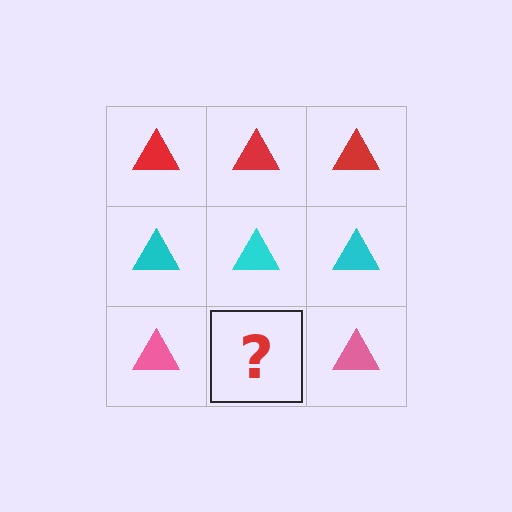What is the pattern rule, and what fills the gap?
The rule is that each row has a consistent color. The gap should be filled with a pink triangle.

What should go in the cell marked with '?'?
The missing cell should contain a pink triangle.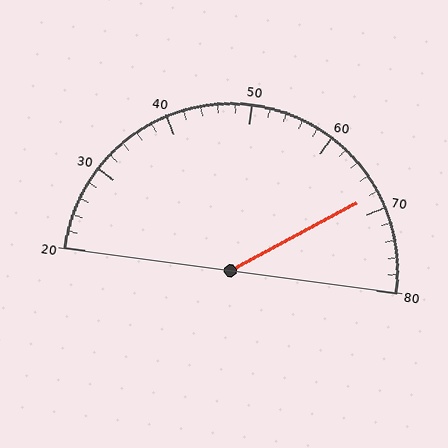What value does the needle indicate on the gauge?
The needle indicates approximately 68.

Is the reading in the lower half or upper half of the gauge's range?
The reading is in the upper half of the range (20 to 80).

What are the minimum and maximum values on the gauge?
The gauge ranges from 20 to 80.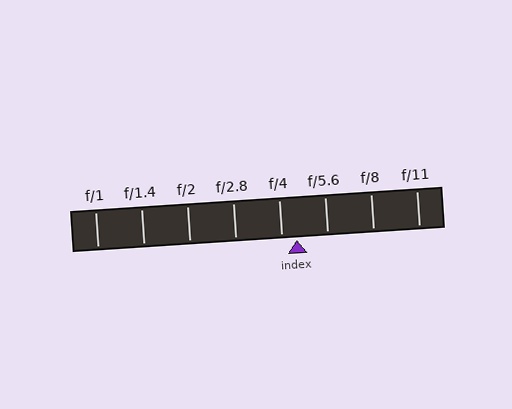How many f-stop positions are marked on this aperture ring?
There are 8 f-stop positions marked.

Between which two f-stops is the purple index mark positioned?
The index mark is between f/4 and f/5.6.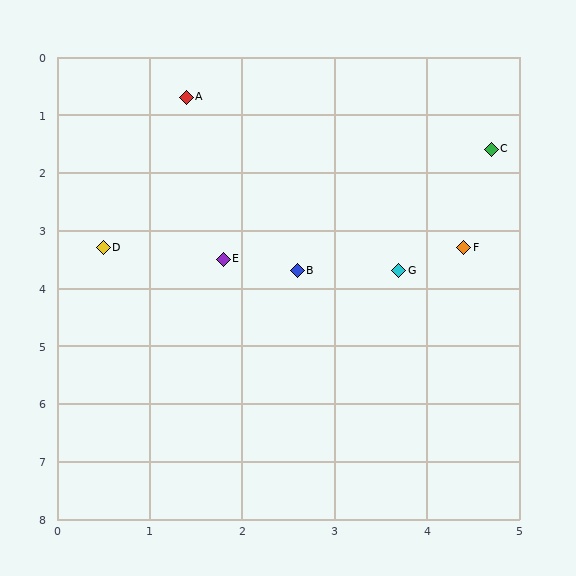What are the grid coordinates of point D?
Point D is at approximately (0.5, 3.3).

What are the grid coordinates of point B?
Point B is at approximately (2.6, 3.7).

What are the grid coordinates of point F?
Point F is at approximately (4.4, 3.3).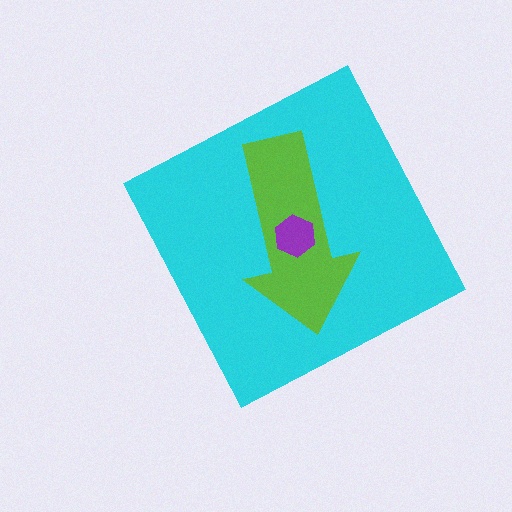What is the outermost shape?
The cyan diamond.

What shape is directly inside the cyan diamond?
The lime arrow.